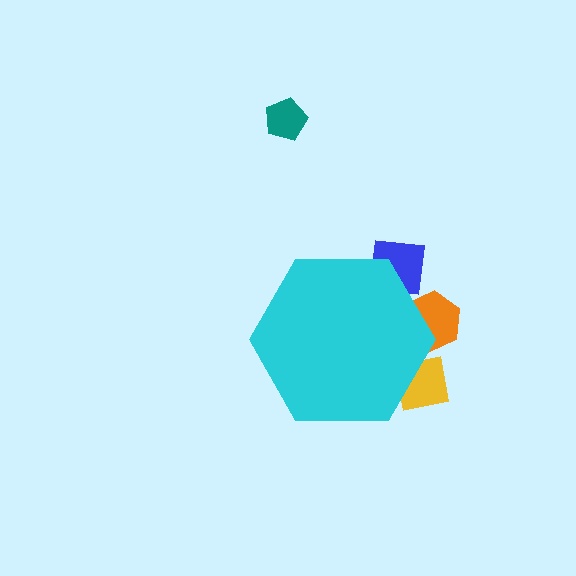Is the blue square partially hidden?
Yes, the blue square is partially hidden behind the cyan hexagon.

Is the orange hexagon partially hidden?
Yes, the orange hexagon is partially hidden behind the cyan hexagon.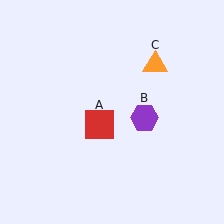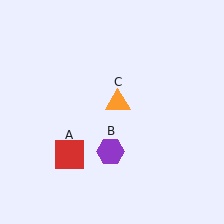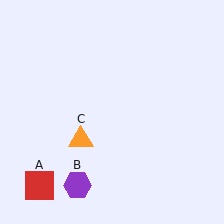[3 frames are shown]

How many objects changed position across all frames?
3 objects changed position: red square (object A), purple hexagon (object B), orange triangle (object C).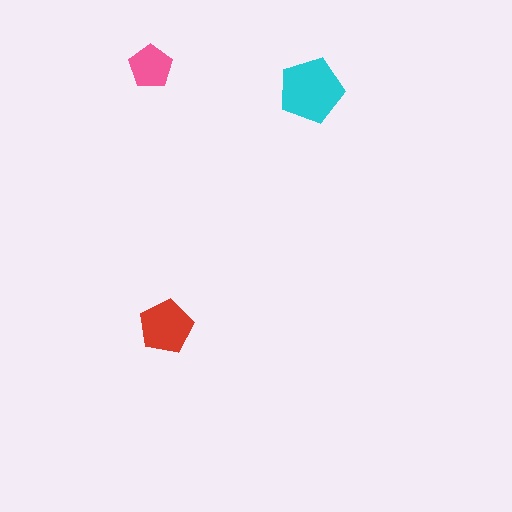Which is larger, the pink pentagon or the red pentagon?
The red one.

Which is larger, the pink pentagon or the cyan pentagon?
The cyan one.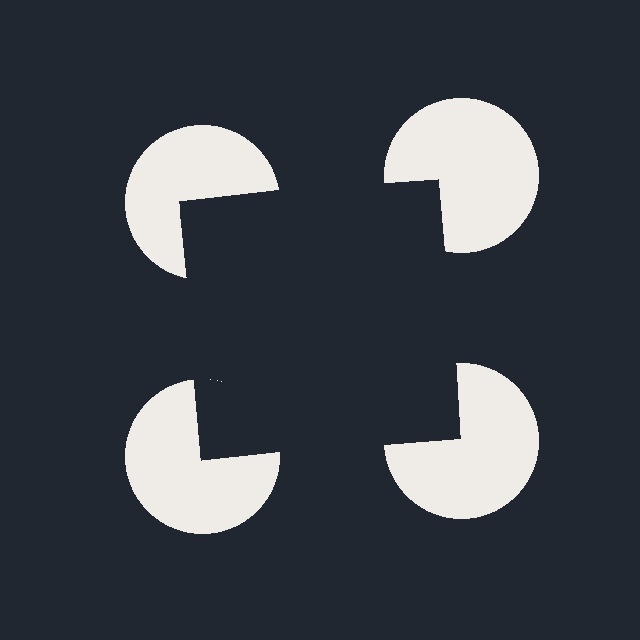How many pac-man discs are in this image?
There are 4 — one at each vertex of the illusory square.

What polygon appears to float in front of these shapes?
An illusory square — its edges are inferred from the aligned wedge cuts in the pac-man discs, not physically drawn.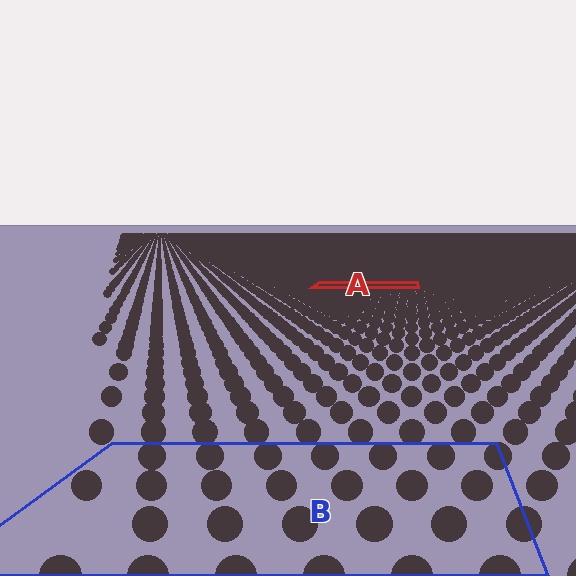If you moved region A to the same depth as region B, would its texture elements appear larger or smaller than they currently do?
They would appear larger. At a closer depth, the same texture elements are projected at a bigger on-screen size.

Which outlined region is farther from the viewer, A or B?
Region A is farther from the viewer — the texture elements inside it appear smaller and more densely packed.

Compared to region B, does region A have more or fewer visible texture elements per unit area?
Region A has more texture elements per unit area — they are packed more densely because it is farther away.